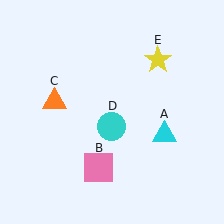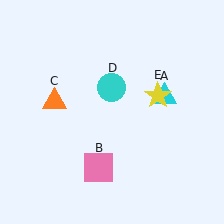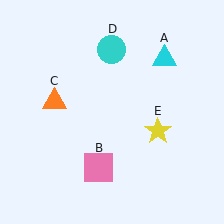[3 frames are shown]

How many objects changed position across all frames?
3 objects changed position: cyan triangle (object A), cyan circle (object D), yellow star (object E).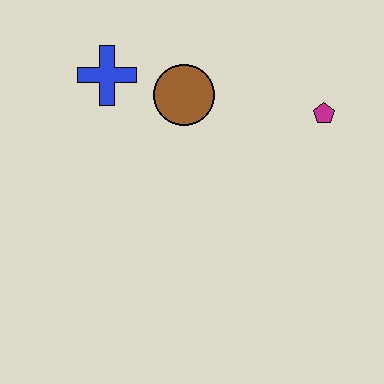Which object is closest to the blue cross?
The brown circle is closest to the blue cross.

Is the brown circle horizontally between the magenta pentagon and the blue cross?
Yes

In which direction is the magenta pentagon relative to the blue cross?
The magenta pentagon is to the right of the blue cross.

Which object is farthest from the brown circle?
The magenta pentagon is farthest from the brown circle.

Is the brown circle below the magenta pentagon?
No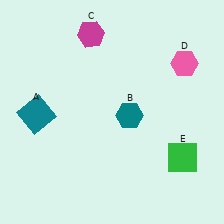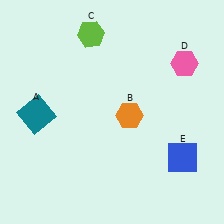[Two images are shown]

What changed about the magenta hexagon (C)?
In Image 1, C is magenta. In Image 2, it changed to lime.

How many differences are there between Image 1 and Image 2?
There are 3 differences between the two images.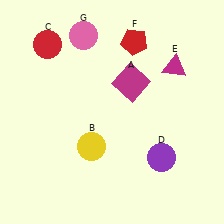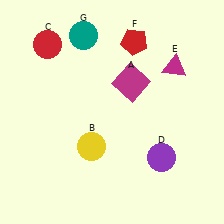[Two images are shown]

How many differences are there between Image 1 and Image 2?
There is 1 difference between the two images.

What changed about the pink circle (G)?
In Image 1, G is pink. In Image 2, it changed to teal.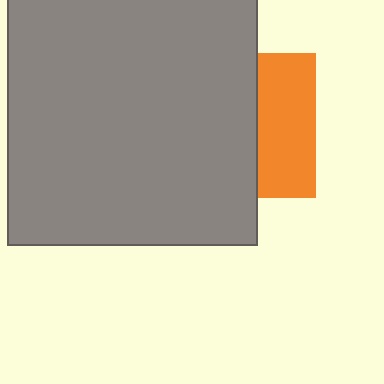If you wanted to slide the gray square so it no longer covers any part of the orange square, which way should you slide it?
Slide it left — that is the most direct way to separate the two shapes.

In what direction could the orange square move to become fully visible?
The orange square could move right. That would shift it out from behind the gray square entirely.